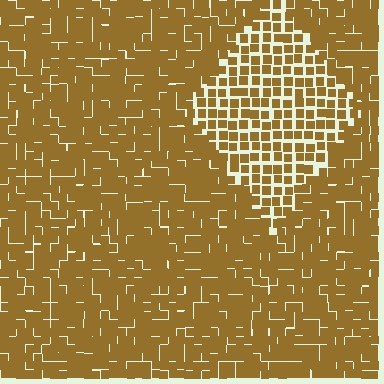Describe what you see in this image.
The image contains small brown elements arranged at two different densities. A diamond-shaped region is visible where the elements are less densely packed than the surrounding area.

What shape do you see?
I see a diamond.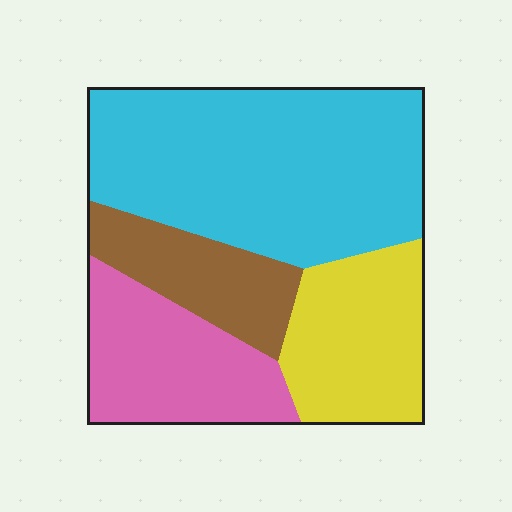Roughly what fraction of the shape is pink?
Pink takes up about one fifth (1/5) of the shape.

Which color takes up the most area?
Cyan, at roughly 45%.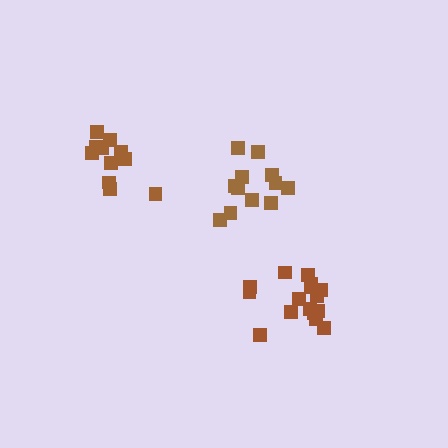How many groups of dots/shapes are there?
There are 3 groups.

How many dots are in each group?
Group 1: 12 dots, Group 2: 11 dots, Group 3: 16 dots (39 total).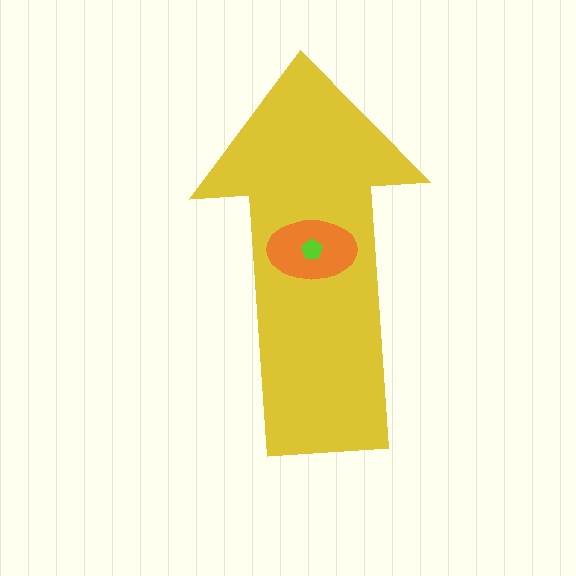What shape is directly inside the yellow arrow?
The orange ellipse.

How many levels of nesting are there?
3.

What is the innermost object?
The lime pentagon.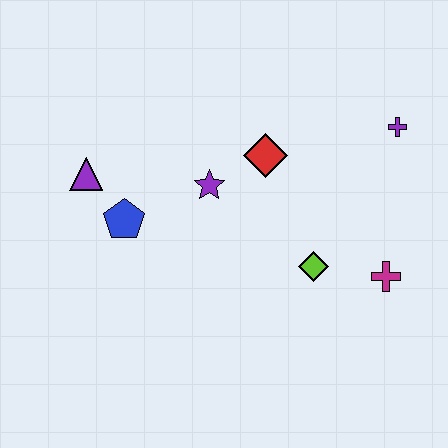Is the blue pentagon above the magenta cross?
Yes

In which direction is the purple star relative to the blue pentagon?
The purple star is to the right of the blue pentagon.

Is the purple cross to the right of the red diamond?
Yes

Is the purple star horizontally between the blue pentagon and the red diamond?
Yes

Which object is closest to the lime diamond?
The magenta cross is closest to the lime diamond.